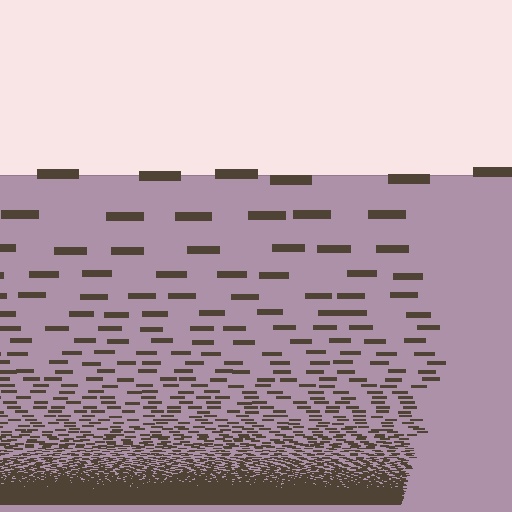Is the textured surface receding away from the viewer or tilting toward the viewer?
The surface appears to tilt toward the viewer. Texture elements get larger and sparser toward the top.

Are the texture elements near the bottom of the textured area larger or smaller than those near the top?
Smaller. The gradient is inverted — elements near the bottom are smaller and denser.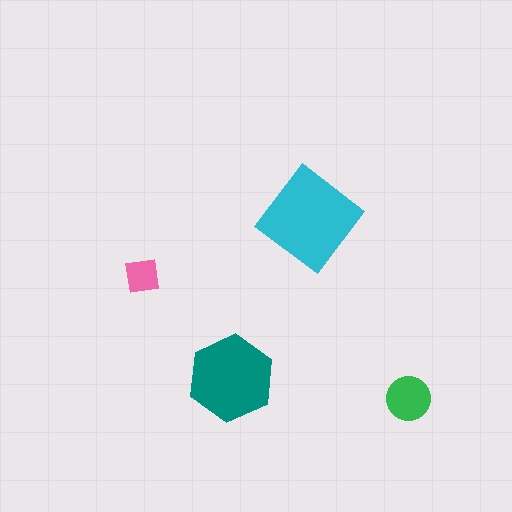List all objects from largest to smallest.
The cyan diamond, the teal hexagon, the green circle, the pink square.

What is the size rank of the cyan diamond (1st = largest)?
1st.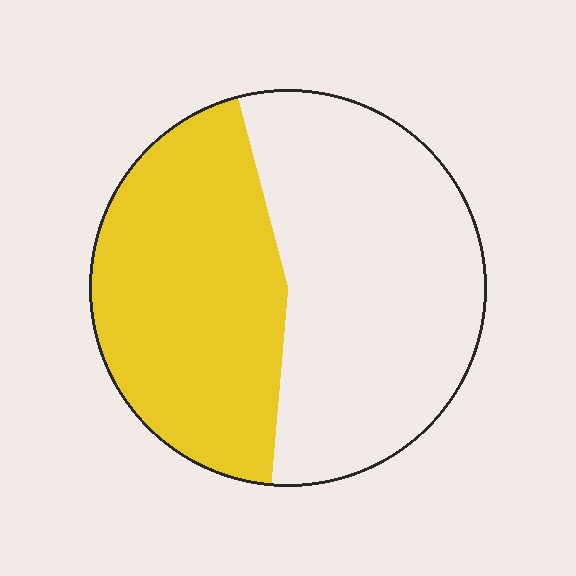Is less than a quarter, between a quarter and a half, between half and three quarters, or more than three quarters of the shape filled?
Between a quarter and a half.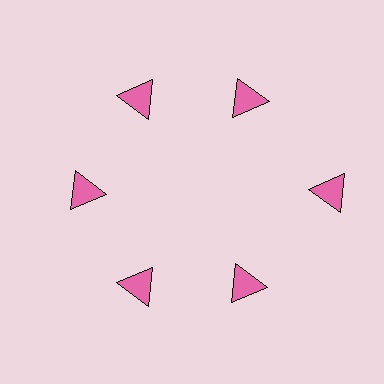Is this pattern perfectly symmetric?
No. The 6 pink triangles are arranged in a ring, but one element near the 3 o'clock position is pushed outward from the center, breaking the 6-fold rotational symmetry.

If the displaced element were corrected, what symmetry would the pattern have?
It would have 6-fold rotational symmetry — the pattern would map onto itself every 60 degrees.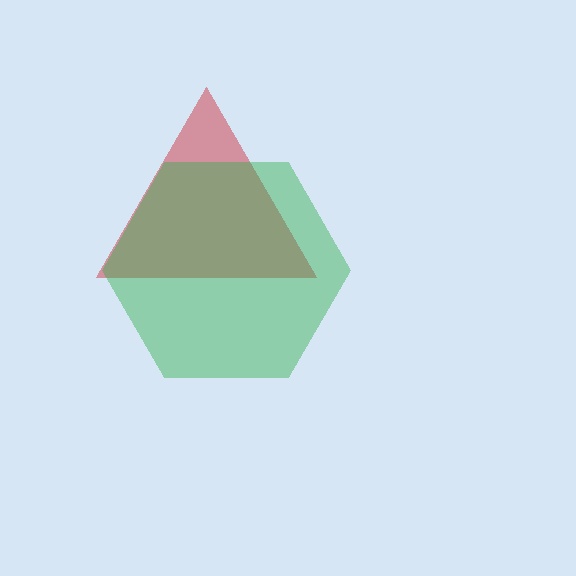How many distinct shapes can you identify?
There are 2 distinct shapes: a red triangle, a green hexagon.